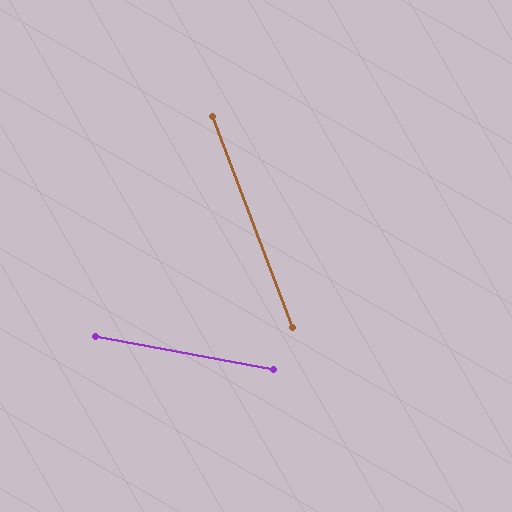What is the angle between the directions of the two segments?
Approximately 59 degrees.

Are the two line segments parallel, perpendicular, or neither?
Neither parallel nor perpendicular — they differ by about 59°.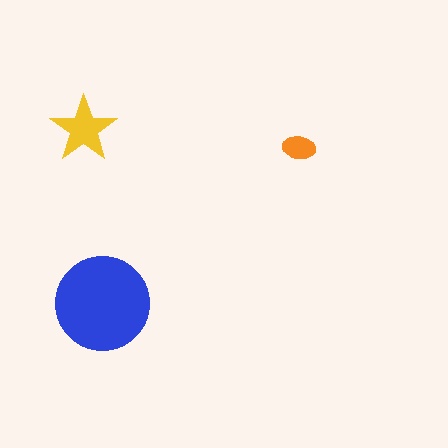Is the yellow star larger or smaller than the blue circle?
Smaller.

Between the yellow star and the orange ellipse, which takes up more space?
The yellow star.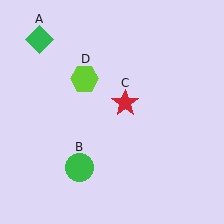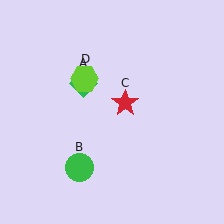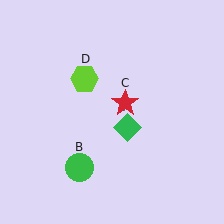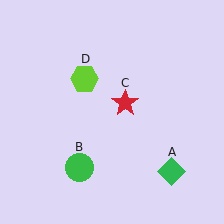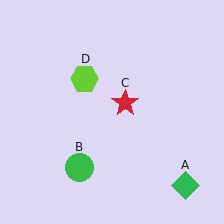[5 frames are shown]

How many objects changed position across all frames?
1 object changed position: green diamond (object A).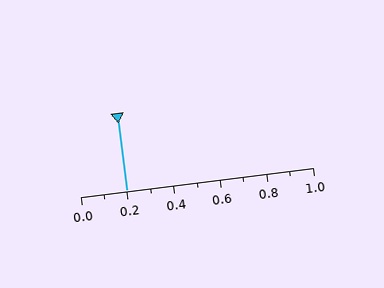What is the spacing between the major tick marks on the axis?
The major ticks are spaced 0.2 apart.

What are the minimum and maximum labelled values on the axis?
The axis runs from 0.0 to 1.0.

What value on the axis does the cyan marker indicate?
The marker indicates approximately 0.2.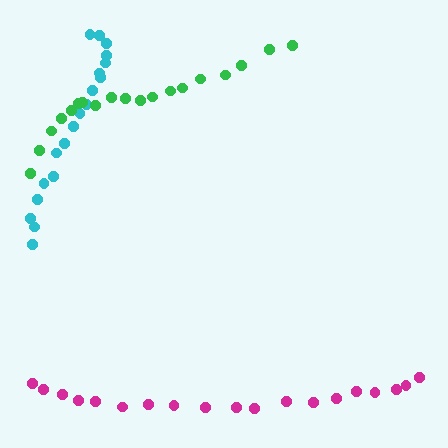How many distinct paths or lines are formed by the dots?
There are 3 distinct paths.